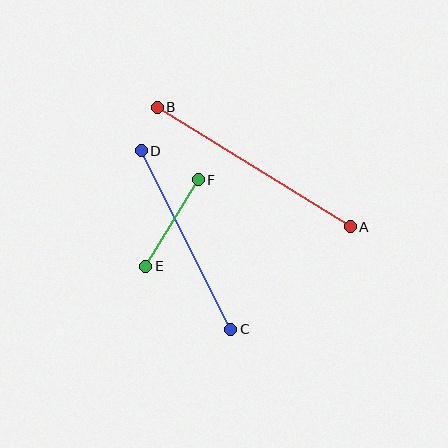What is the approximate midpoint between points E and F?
The midpoint is at approximately (172, 223) pixels.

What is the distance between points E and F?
The distance is approximately 102 pixels.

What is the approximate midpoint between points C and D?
The midpoint is at approximately (186, 240) pixels.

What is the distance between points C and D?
The distance is approximately 200 pixels.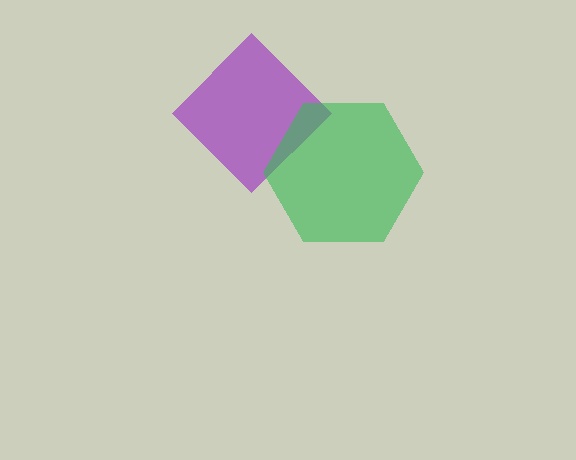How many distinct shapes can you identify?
There are 2 distinct shapes: a purple diamond, a green hexagon.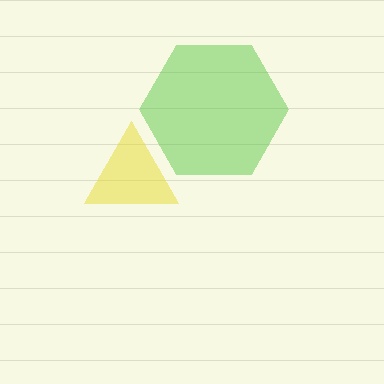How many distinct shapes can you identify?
There are 2 distinct shapes: a yellow triangle, a lime hexagon.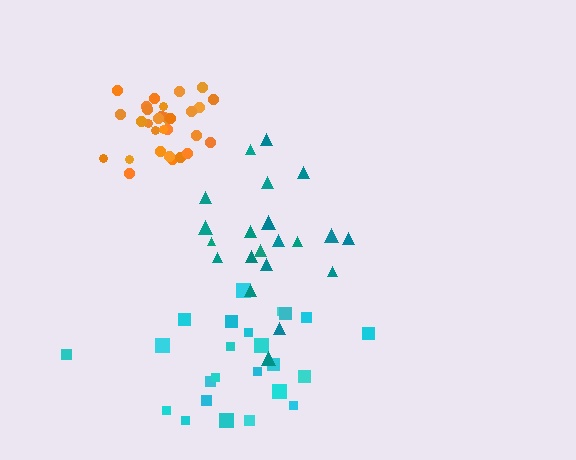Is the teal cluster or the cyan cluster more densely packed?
Teal.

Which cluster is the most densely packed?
Orange.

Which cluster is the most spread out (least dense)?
Cyan.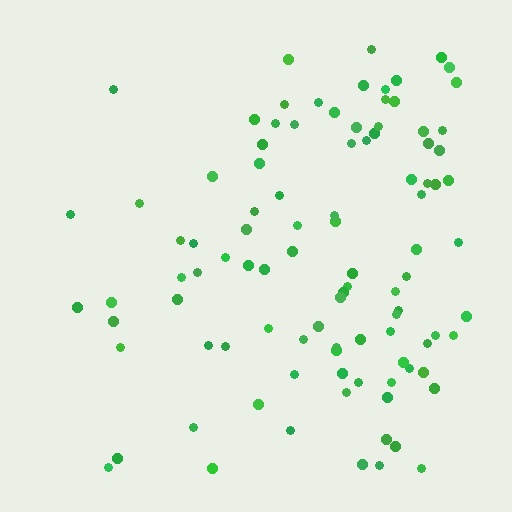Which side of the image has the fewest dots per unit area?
The left.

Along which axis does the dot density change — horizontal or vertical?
Horizontal.